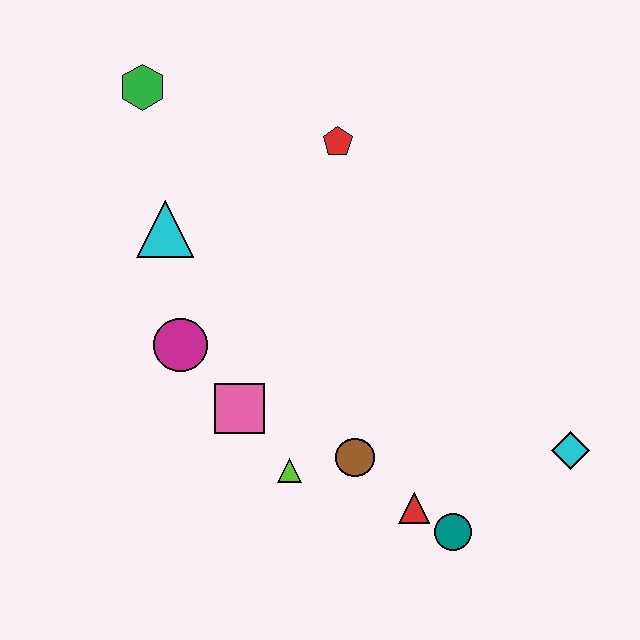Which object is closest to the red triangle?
The teal circle is closest to the red triangle.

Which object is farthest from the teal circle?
The green hexagon is farthest from the teal circle.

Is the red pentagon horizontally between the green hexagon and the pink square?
No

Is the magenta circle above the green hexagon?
No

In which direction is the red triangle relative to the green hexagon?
The red triangle is below the green hexagon.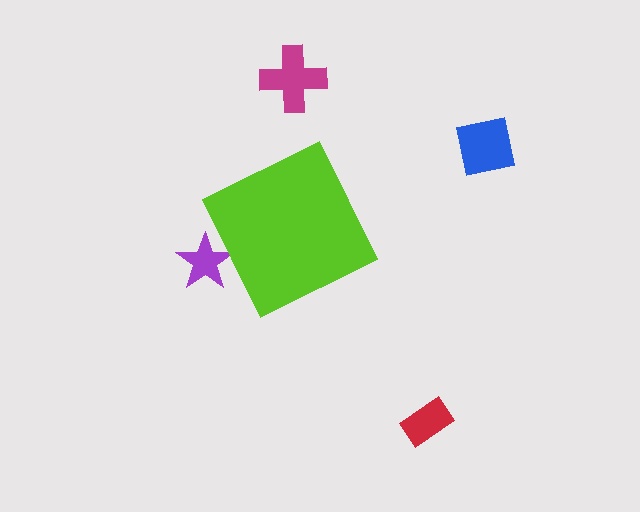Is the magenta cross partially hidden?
No, the magenta cross is fully visible.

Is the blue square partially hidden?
No, the blue square is fully visible.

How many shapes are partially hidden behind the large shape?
1 shape is partially hidden.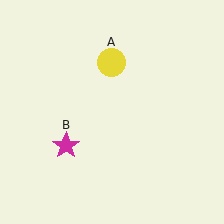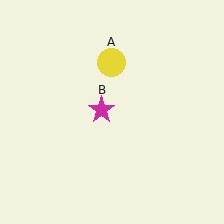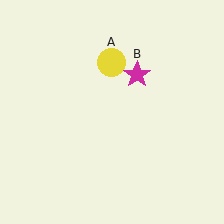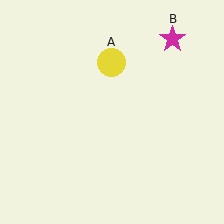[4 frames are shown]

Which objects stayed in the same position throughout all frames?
Yellow circle (object A) remained stationary.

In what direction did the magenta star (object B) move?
The magenta star (object B) moved up and to the right.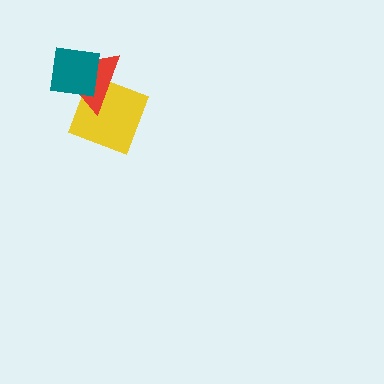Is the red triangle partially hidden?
Yes, it is partially covered by another shape.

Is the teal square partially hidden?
No, no other shape covers it.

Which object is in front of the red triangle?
The teal square is in front of the red triangle.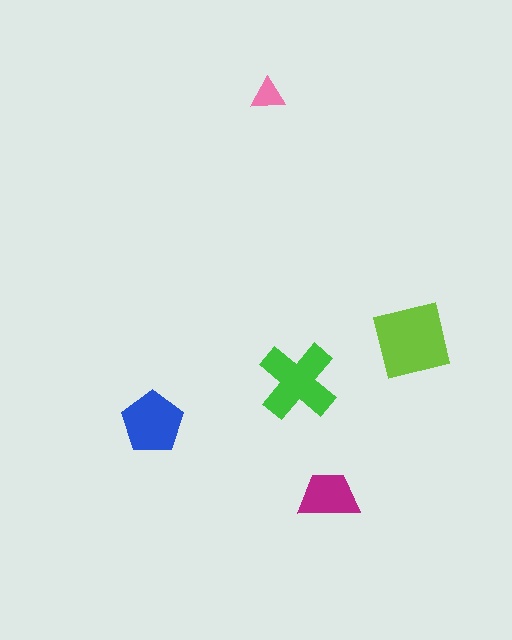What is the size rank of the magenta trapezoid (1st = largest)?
4th.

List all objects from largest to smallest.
The lime square, the green cross, the blue pentagon, the magenta trapezoid, the pink triangle.